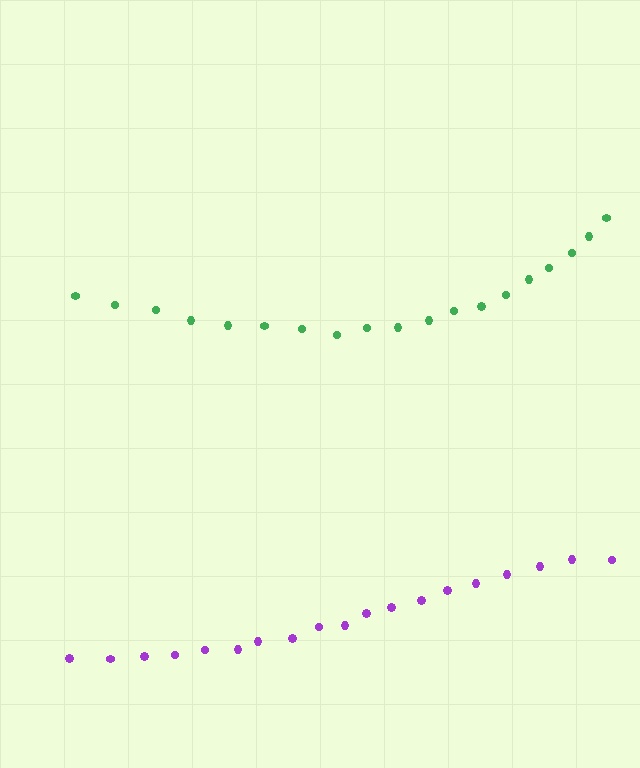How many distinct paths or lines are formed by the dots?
There are 2 distinct paths.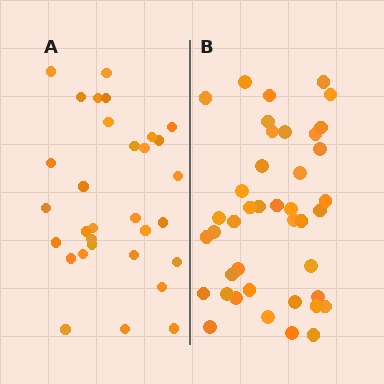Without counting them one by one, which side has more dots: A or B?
Region B (the right region) has more dots.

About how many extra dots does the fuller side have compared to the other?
Region B has roughly 10 or so more dots than region A.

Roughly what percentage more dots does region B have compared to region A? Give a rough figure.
About 30% more.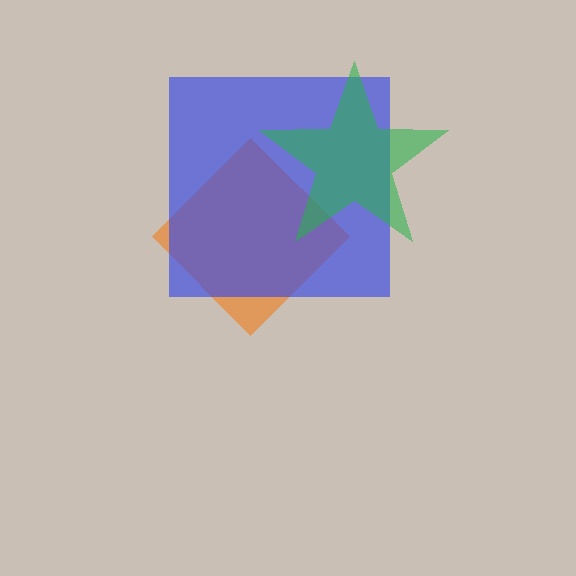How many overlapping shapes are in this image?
There are 3 overlapping shapes in the image.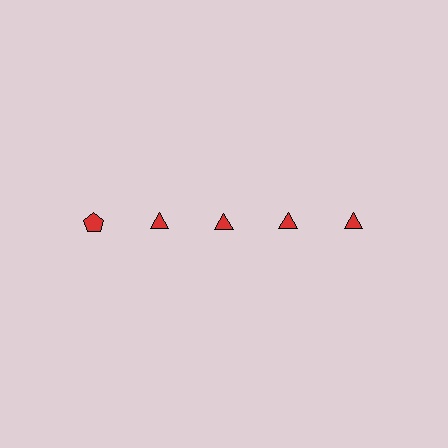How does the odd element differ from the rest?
It has a different shape: pentagon instead of triangle.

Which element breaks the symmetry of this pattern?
The red pentagon in the top row, leftmost column breaks the symmetry. All other shapes are red triangles.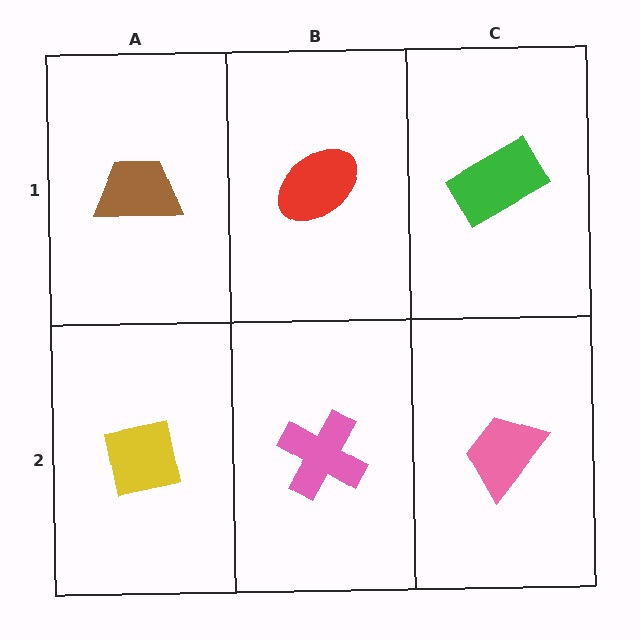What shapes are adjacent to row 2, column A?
A brown trapezoid (row 1, column A), a pink cross (row 2, column B).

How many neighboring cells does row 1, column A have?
2.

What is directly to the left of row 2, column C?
A pink cross.